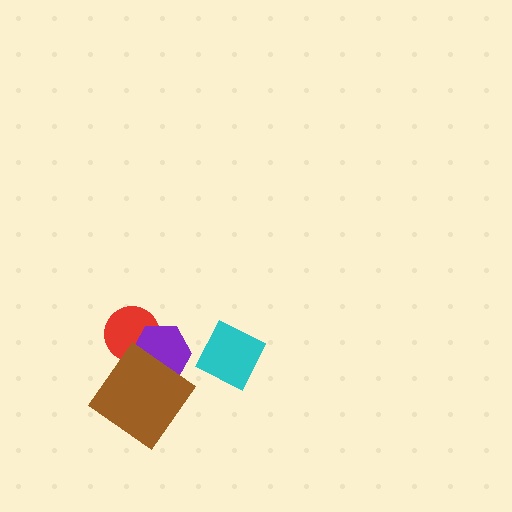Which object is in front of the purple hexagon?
The brown diamond is in front of the purple hexagon.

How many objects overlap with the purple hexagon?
2 objects overlap with the purple hexagon.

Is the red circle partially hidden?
Yes, it is partially covered by another shape.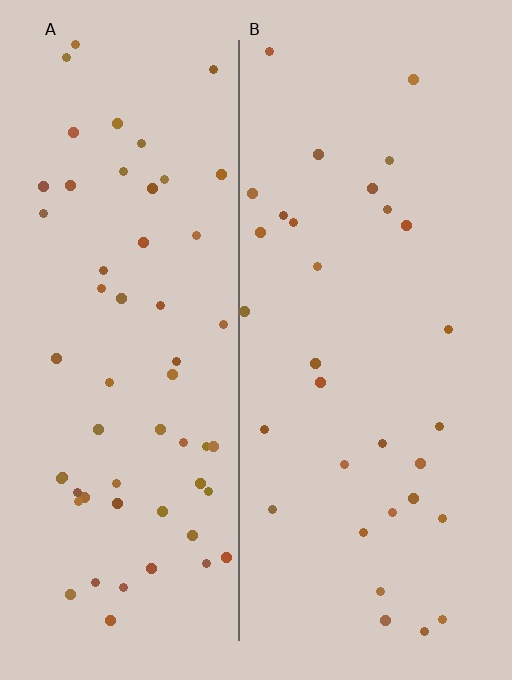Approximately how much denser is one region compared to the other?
Approximately 1.8× — region A over region B.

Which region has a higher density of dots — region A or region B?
A (the left).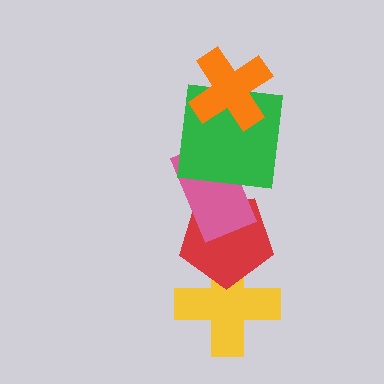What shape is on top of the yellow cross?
The red pentagon is on top of the yellow cross.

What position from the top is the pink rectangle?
The pink rectangle is 3rd from the top.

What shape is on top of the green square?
The orange cross is on top of the green square.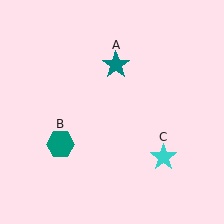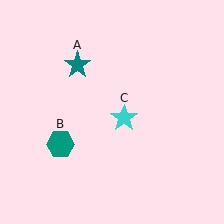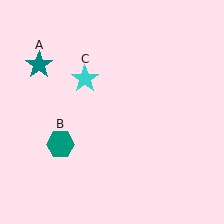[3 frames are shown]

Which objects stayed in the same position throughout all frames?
Teal hexagon (object B) remained stationary.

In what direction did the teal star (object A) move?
The teal star (object A) moved left.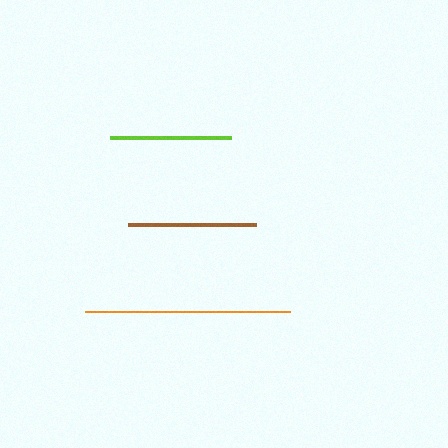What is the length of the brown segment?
The brown segment is approximately 128 pixels long.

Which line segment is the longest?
The orange line is the longest at approximately 205 pixels.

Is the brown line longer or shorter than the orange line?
The orange line is longer than the brown line.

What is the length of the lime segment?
The lime segment is approximately 120 pixels long.